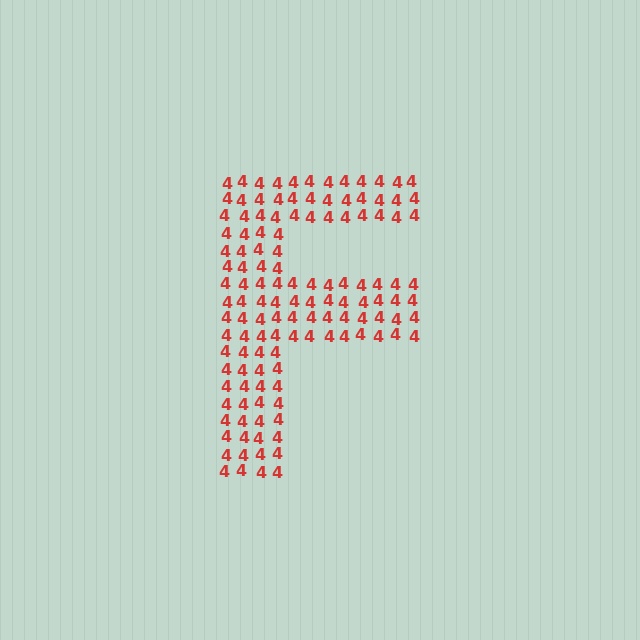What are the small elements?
The small elements are digit 4's.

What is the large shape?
The large shape is the letter F.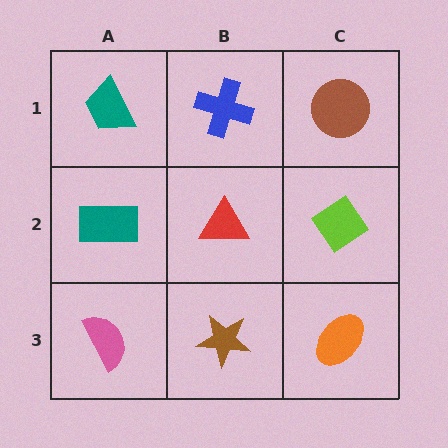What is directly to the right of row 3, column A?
A brown star.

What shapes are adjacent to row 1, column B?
A red triangle (row 2, column B), a teal trapezoid (row 1, column A), a brown circle (row 1, column C).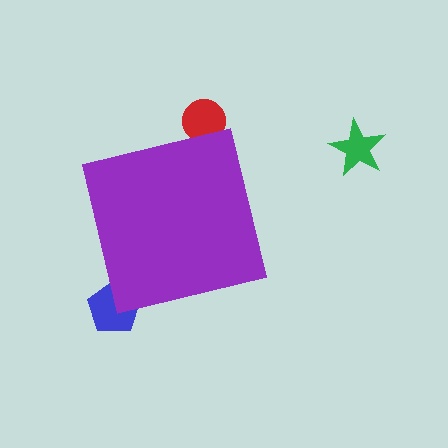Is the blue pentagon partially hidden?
Yes, the blue pentagon is partially hidden behind the purple square.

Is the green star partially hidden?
No, the green star is fully visible.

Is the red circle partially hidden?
Yes, the red circle is partially hidden behind the purple square.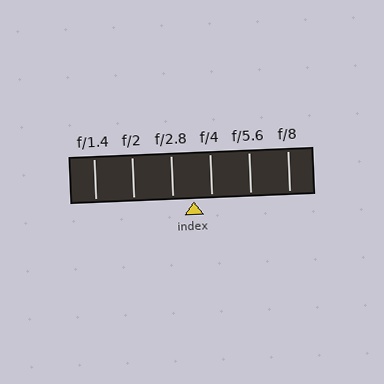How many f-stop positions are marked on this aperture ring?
There are 6 f-stop positions marked.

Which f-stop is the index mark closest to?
The index mark is closest to f/4.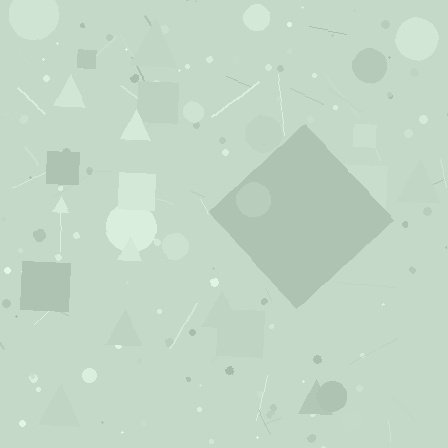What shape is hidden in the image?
A diamond is hidden in the image.